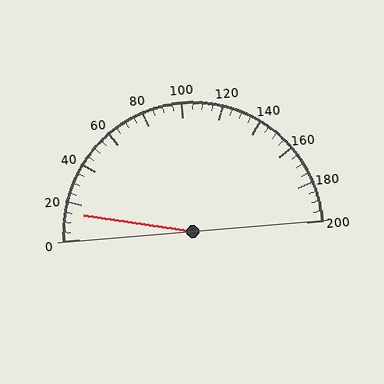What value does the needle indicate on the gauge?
The needle indicates approximately 15.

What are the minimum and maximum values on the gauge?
The gauge ranges from 0 to 200.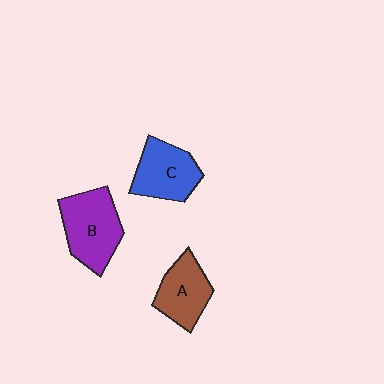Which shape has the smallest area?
Shape A (brown).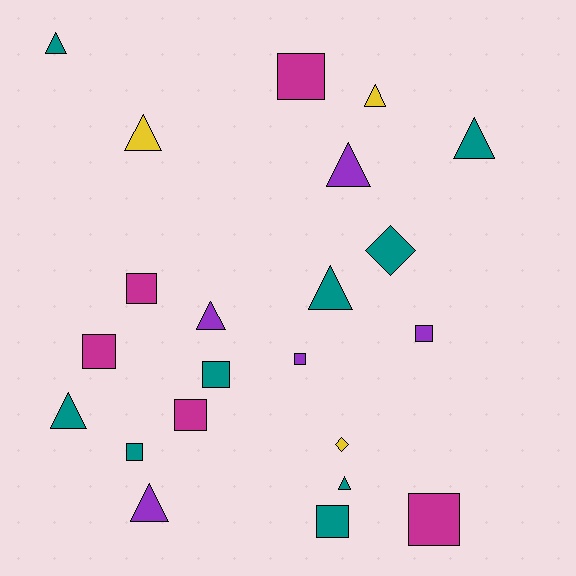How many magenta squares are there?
There are 5 magenta squares.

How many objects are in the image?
There are 22 objects.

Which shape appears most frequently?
Square, with 10 objects.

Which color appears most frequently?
Teal, with 9 objects.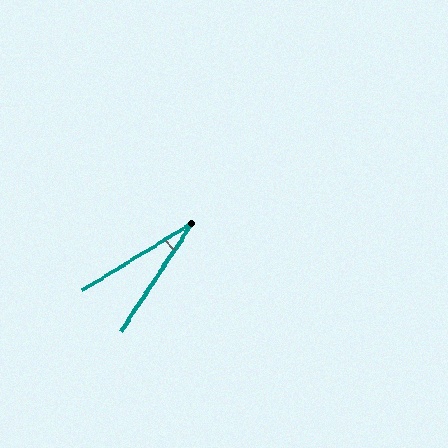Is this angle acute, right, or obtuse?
It is acute.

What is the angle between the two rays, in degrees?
Approximately 25 degrees.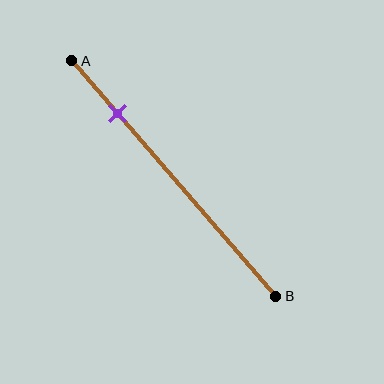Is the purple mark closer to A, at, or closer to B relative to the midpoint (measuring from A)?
The purple mark is closer to point A than the midpoint of segment AB.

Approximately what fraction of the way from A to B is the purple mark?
The purple mark is approximately 20% of the way from A to B.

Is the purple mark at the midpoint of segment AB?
No, the mark is at about 20% from A, not at the 50% midpoint.